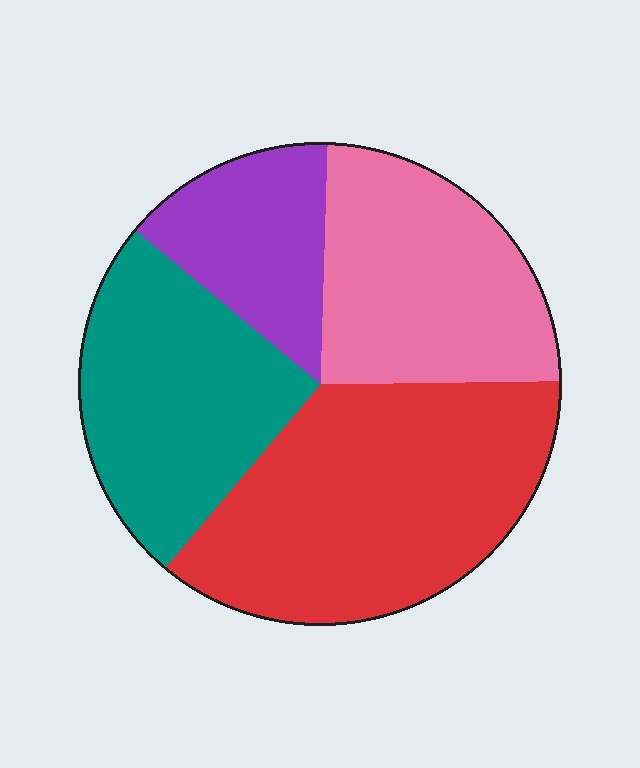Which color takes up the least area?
Purple, at roughly 15%.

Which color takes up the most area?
Red, at roughly 35%.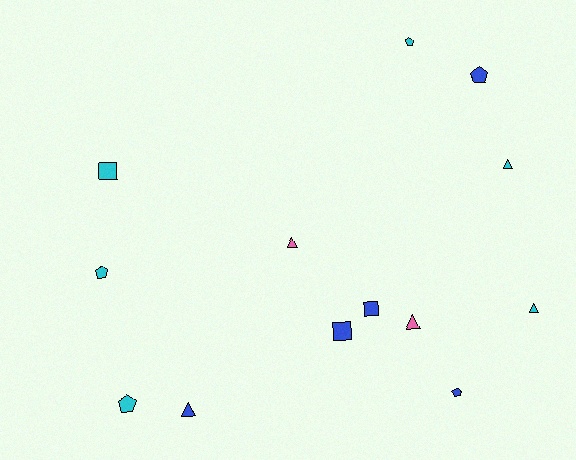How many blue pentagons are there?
There are 2 blue pentagons.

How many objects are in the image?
There are 13 objects.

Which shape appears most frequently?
Triangle, with 5 objects.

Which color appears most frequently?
Cyan, with 6 objects.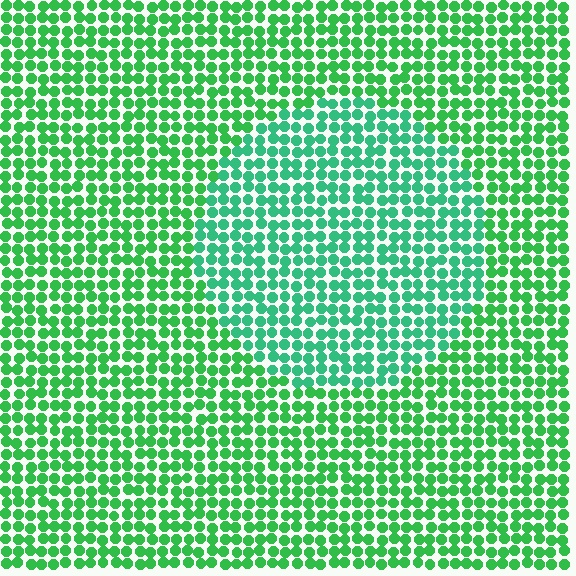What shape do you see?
I see a circle.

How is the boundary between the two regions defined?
The boundary is defined purely by a slight shift in hue (about 23 degrees). Spacing, size, and orientation are identical on both sides.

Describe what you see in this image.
The image is filled with small green elements in a uniform arrangement. A circle-shaped region is visible where the elements are tinted to a slightly different hue, forming a subtle color boundary.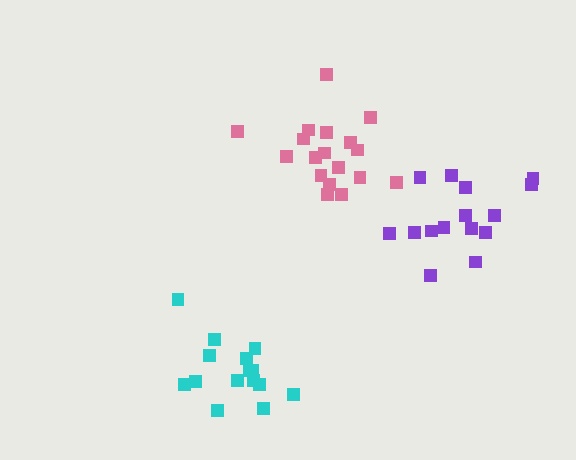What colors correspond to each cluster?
The clusters are colored: pink, cyan, purple.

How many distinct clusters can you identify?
There are 3 distinct clusters.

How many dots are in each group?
Group 1: 18 dots, Group 2: 15 dots, Group 3: 15 dots (48 total).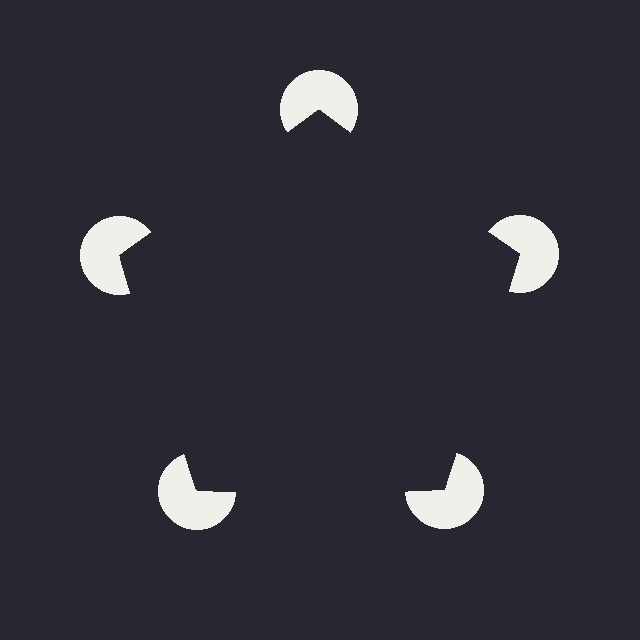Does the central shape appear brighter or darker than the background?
It typically appears slightly darker than the background, even though no actual brightness change is drawn.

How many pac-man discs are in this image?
There are 5 — one at each vertex of the illusory pentagon.